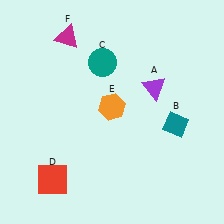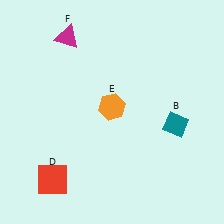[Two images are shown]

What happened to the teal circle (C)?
The teal circle (C) was removed in Image 2. It was in the top-left area of Image 1.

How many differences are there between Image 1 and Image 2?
There are 2 differences between the two images.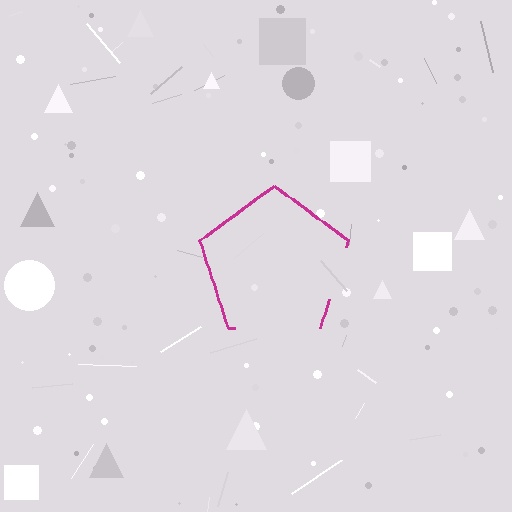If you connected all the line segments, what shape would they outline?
They would outline a pentagon.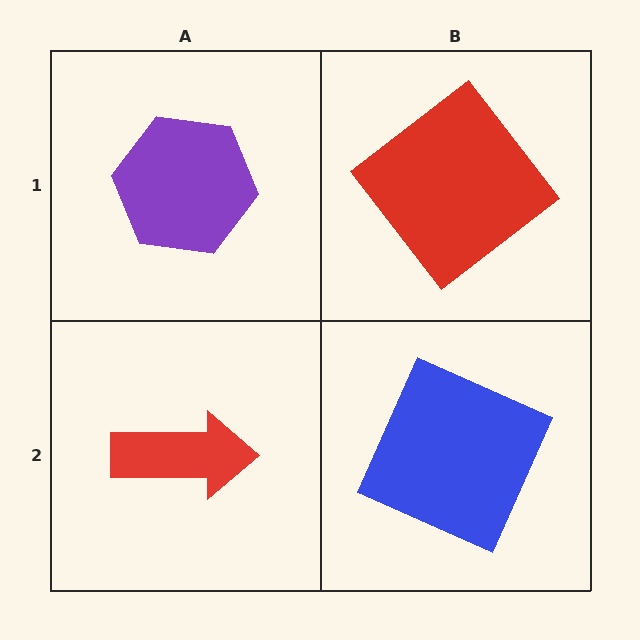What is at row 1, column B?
A red diamond.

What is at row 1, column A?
A purple hexagon.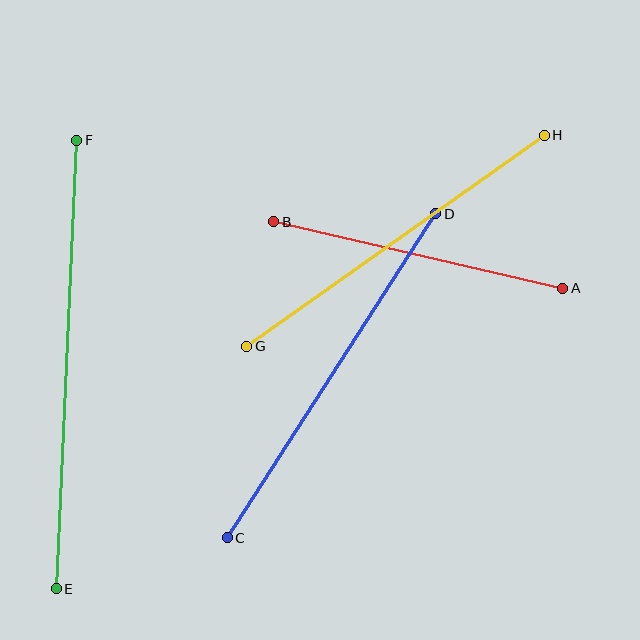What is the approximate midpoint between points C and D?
The midpoint is at approximately (331, 376) pixels.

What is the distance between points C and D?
The distance is approximately 385 pixels.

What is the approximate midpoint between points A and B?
The midpoint is at approximately (418, 255) pixels.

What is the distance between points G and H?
The distance is approximately 364 pixels.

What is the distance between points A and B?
The distance is approximately 297 pixels.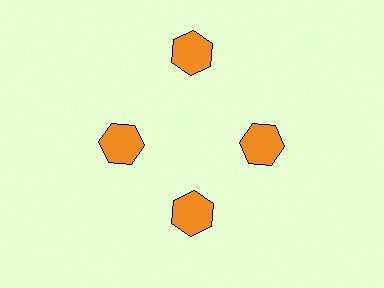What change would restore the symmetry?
The symmetry would be restored by moving it inward, back onto the ring so that all 4 hexagons sit at equal angles and equal distance from the center.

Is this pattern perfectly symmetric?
No. The 4 orange hexagons are arranged in a ring, but one element near the 12 o'clock position is pushed outward from the center, breaking the 4-fold rotational symmetry.